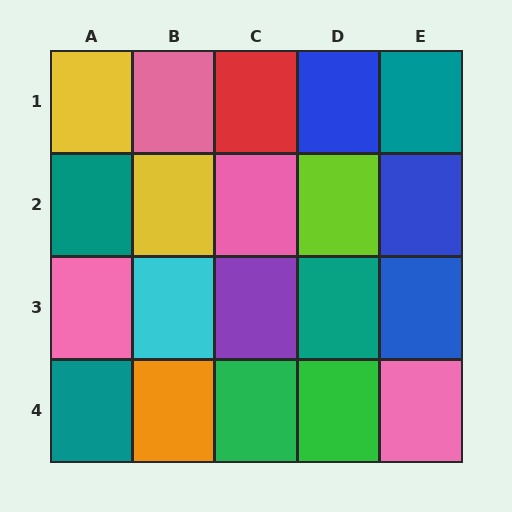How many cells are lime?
1 cell is lime.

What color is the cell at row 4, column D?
Green.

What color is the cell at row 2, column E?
Blue.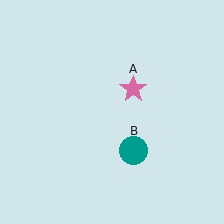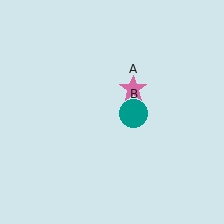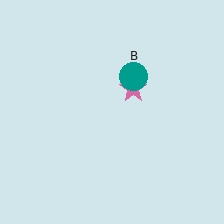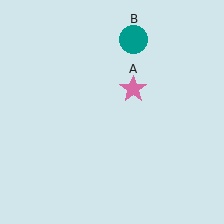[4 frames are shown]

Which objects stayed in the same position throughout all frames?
Pink star (object A) remained stationary.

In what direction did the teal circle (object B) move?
The teal circle (object B) moved up.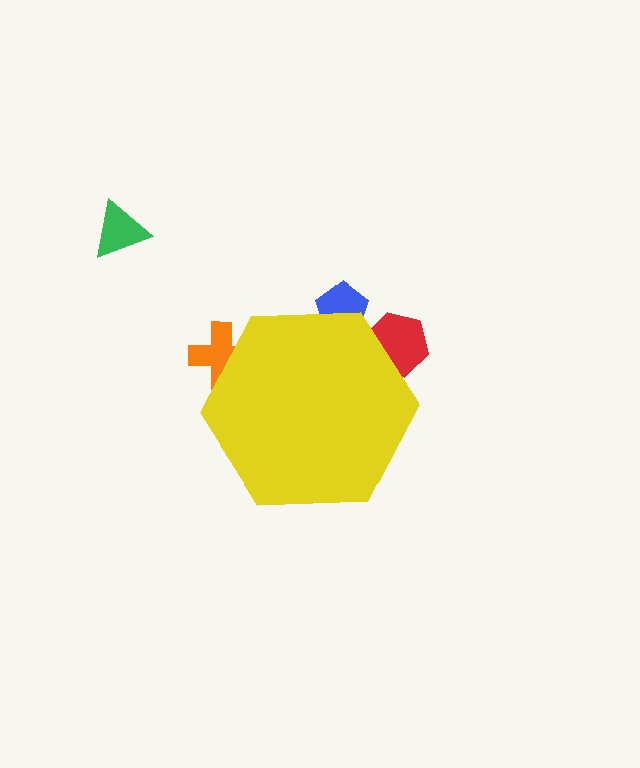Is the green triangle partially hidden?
No, the green triangle is fully visible.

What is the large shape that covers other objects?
A yellow hexagon.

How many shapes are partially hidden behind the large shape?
3 shapes are partially hidden.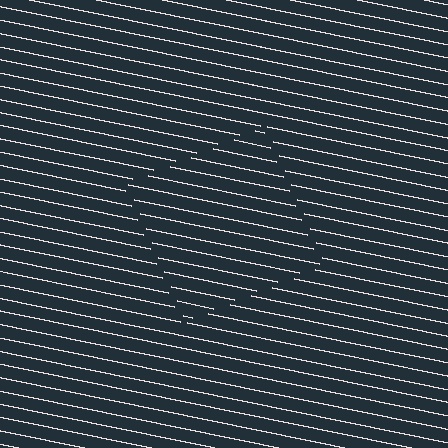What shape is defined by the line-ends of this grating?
An illusory square. The interior of the shape contains the same grating, shifted by half a period — the contour is defined by the phase discontinuity where line-ends from the inner and outer gratings abut.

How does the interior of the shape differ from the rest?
The interior of the shape contains the same grating, shifted by half a period — the contour is defined by the phase discontinuity where line-ends from the inner and outer gratings abut.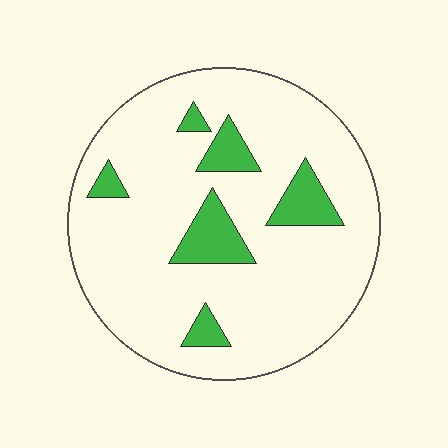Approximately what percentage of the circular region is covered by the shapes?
Approximately 15%.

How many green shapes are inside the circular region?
6.